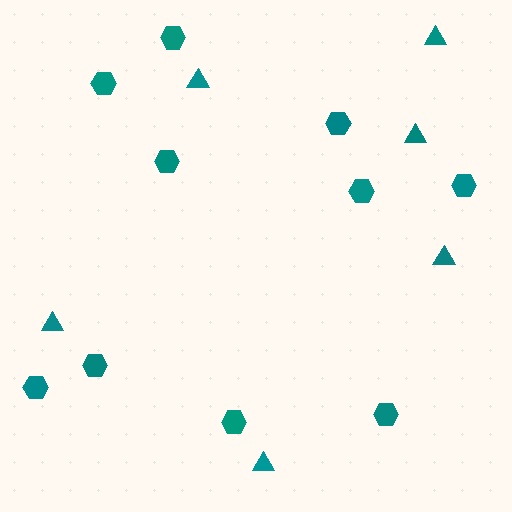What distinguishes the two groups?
There are 2 groups: one group of triangles (6) and one group of hexagons (10).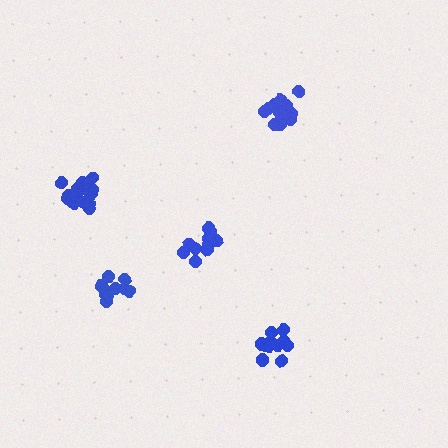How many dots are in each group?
Group 1: 11 dots, Group 2: 13 dots, Group 3: 10 dots, Group 4: 10 dots, Group 5: 15 dots (59 total).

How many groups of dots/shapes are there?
There are 5 groups.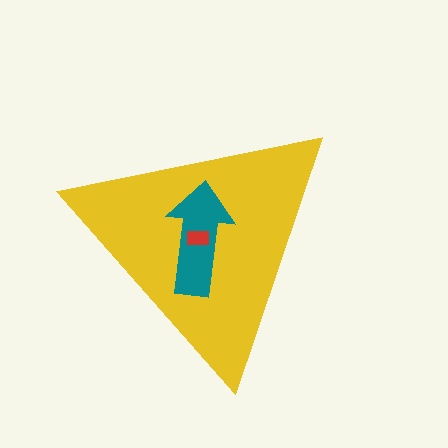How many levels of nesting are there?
3.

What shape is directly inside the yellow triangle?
The teal arrow.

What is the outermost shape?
The yellow triangle.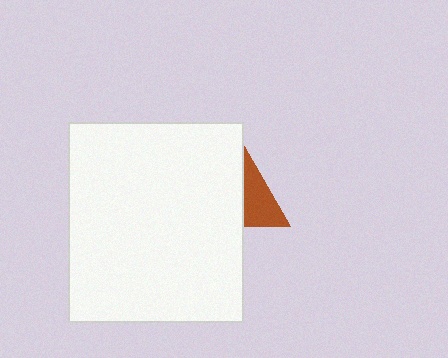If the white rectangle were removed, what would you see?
You would see the complete brown triangle.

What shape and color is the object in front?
The object in front is a white rectangle.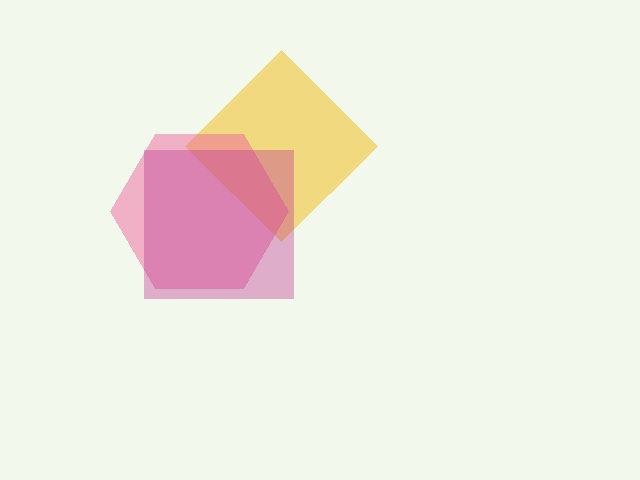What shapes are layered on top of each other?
The layered shapes are: a yellow diamond, a pink hexagon, a magenta square.